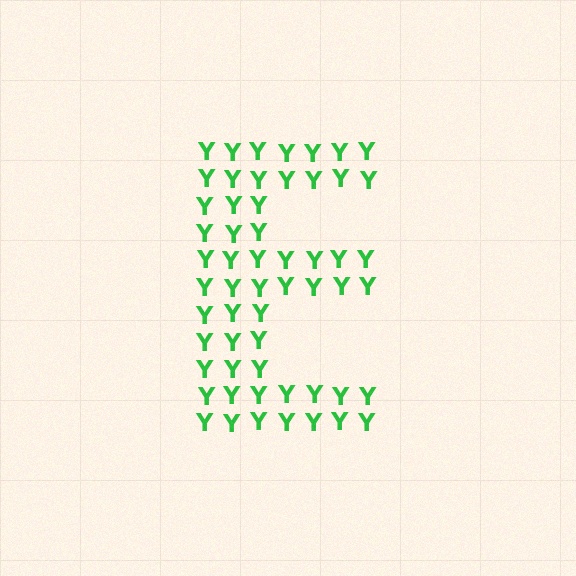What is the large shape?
The large shape is the letter E.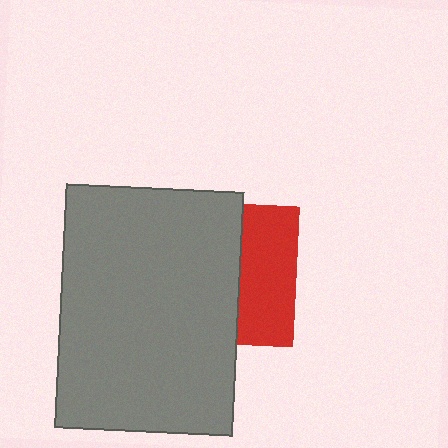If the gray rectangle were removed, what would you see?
You would see the complete red square.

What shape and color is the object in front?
The object in front is a gray rectangle.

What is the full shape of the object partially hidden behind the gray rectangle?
The partially hidden object is a red square.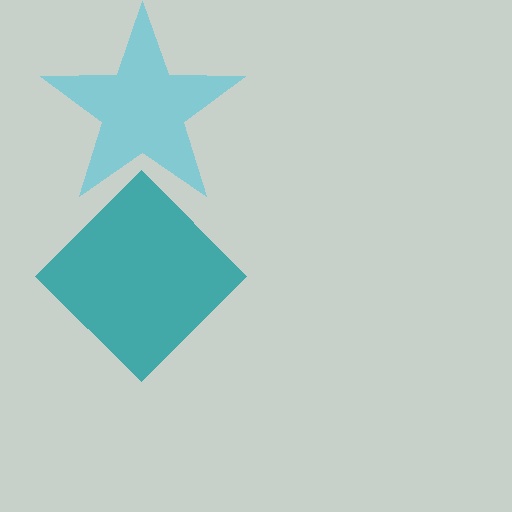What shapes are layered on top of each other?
The layered shapes are: a teal diamond, a cyan star.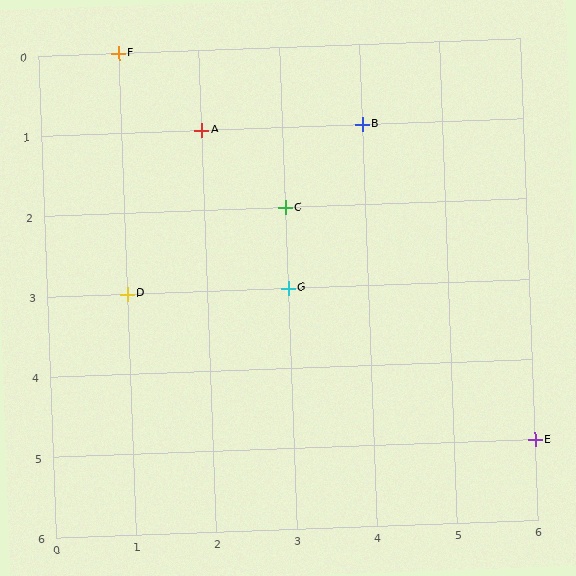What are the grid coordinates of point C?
Point C is at grid coordinates (3, 2).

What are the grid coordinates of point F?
Point F is at grid coordinates (1, 0).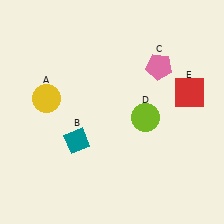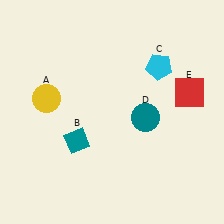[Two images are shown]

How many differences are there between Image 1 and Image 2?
There are 2 differences between the two images.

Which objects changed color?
C changed from pink to cyan. D changed from lime to teal.